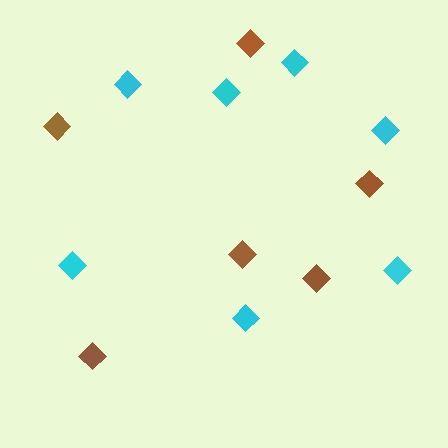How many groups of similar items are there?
There are 2 groups: one group of brown diamonds (6) and one group of cyan diamonds (7).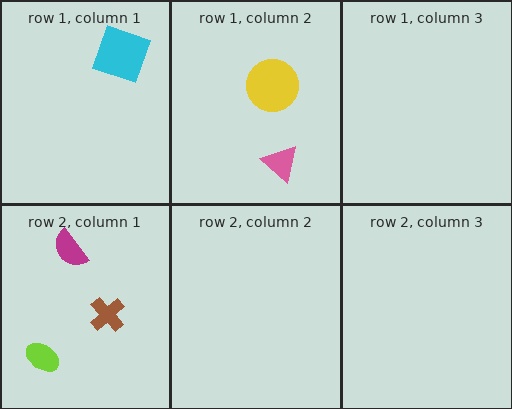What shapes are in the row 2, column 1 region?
The brown cross, the magenta semicircle, the lime ellipse.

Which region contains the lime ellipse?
The row 2, column 1 region.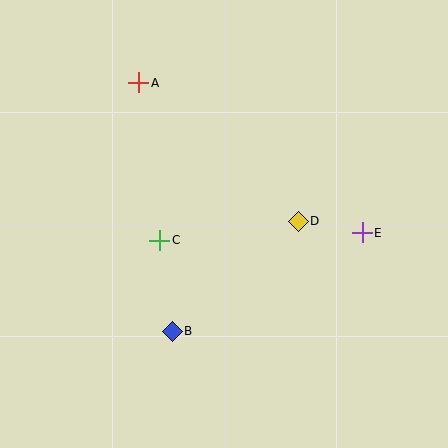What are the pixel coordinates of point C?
Point C is at (160, 240).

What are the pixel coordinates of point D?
Point D is at (298, 221).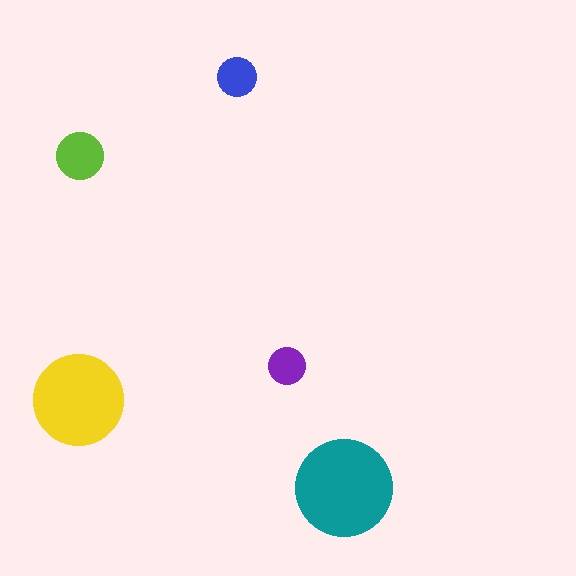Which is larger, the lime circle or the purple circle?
The lime one.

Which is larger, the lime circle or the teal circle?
The teal one.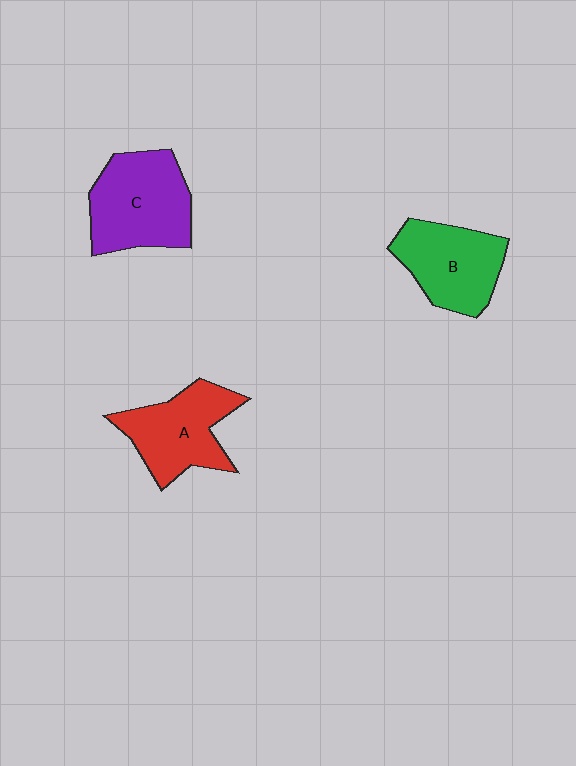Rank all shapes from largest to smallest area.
From largest to smallest: C (purple), A (red), B (green).